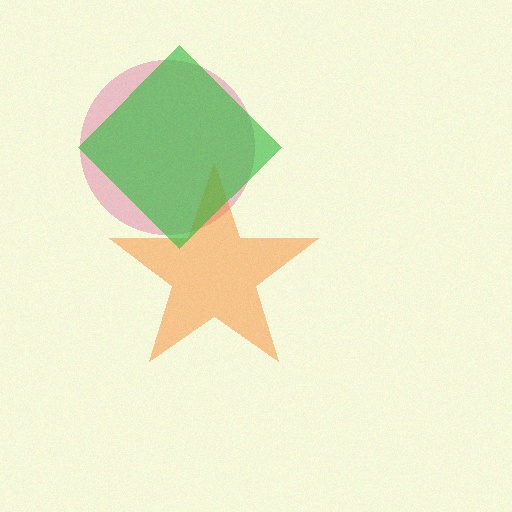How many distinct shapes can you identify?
There are 3 distinct shapes: a pink circle, an orange star, a green diamond.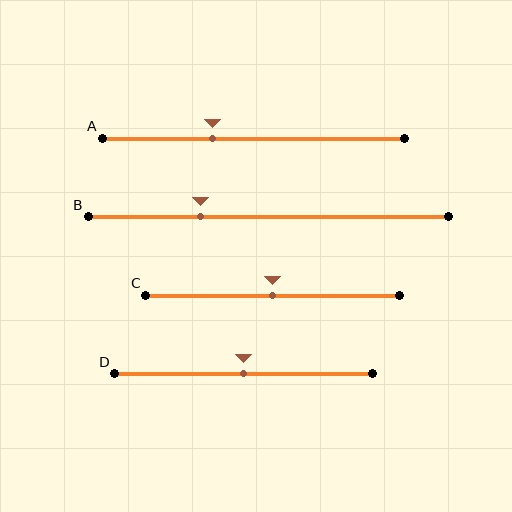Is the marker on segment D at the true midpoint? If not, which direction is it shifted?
Yes, the marker on segment D is at the true midpoint.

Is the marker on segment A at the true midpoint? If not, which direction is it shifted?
No, the marker on segment A is shifted to the left by about 14% of the segment length.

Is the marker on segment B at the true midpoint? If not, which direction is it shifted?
No, the marker on segment B is shifted to the left by about 19% of the segment length.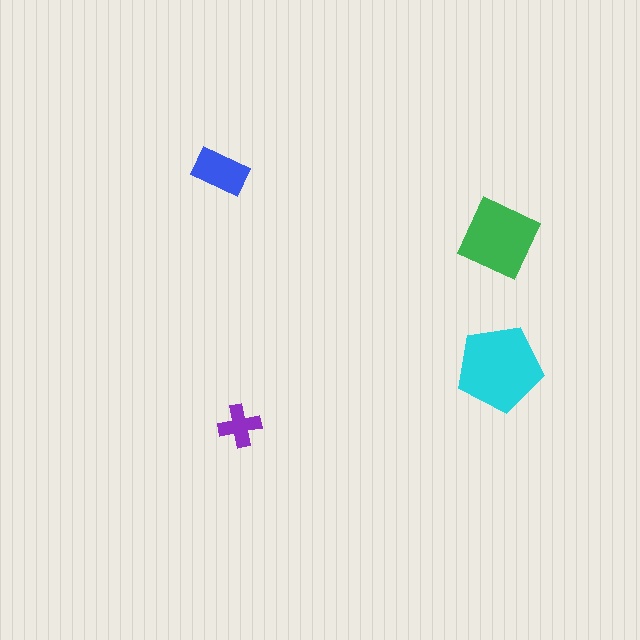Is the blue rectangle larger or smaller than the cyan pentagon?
Smaller.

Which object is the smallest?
The purple cross.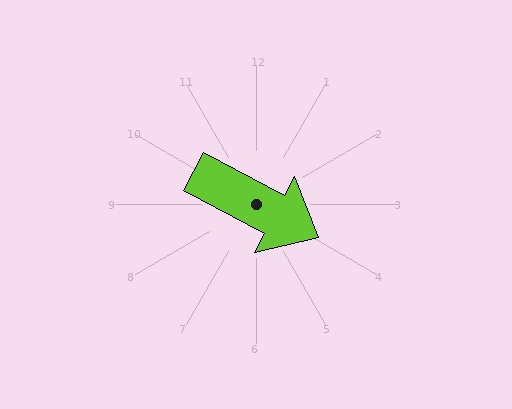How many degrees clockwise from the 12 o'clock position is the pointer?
Approximately 118 degrees.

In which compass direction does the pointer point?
Southeast.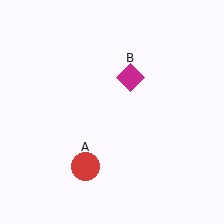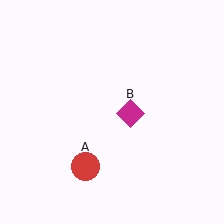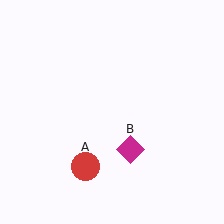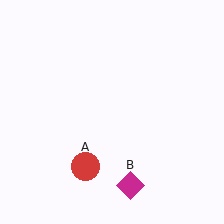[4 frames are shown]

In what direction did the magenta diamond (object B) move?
The magenta diamond (object B) moved down.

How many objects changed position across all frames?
1 object changed position: magenta diamond (object B).